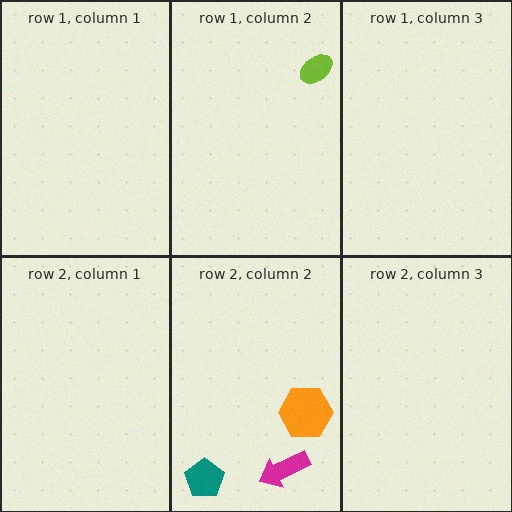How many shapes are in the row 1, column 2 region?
1.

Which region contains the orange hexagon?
The row 2, column 2 region.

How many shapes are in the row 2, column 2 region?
3.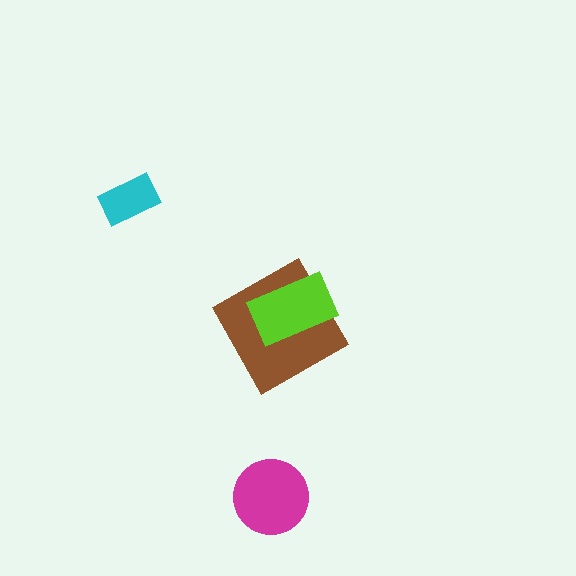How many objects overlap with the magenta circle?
0 objects overlap with the magenta circle.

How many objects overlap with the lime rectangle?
1 object overlaps with the lime rectangle.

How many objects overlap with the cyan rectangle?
0 objects overlap with the cyan rectangle.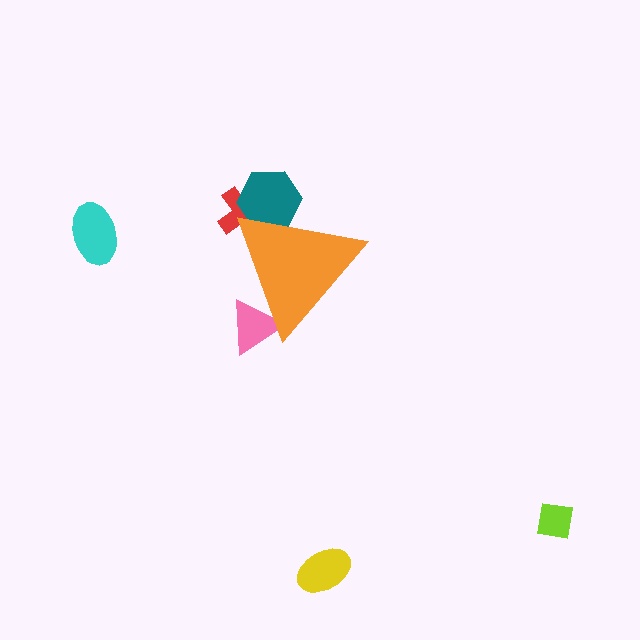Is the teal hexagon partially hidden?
Yes, the teal hexagon is partially hidden behind the orange triangle.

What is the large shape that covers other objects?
An orange triangle.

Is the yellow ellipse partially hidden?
No, the yellow ellipse is fully visible.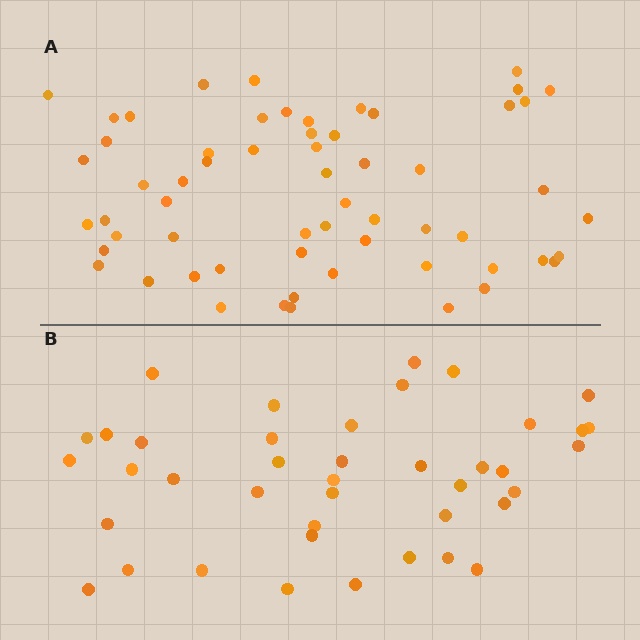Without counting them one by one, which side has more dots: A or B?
Region A (the top region) has more dots.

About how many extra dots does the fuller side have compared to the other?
Region A has approximately 20 more dots than region B.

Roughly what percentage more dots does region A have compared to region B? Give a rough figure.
About 45% more.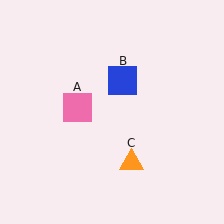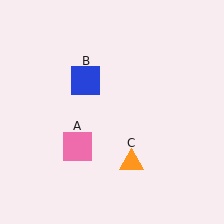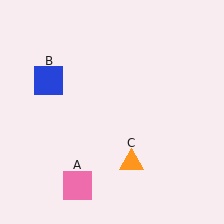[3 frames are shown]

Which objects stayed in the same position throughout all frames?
Orange triangle (object C) remained stationary.